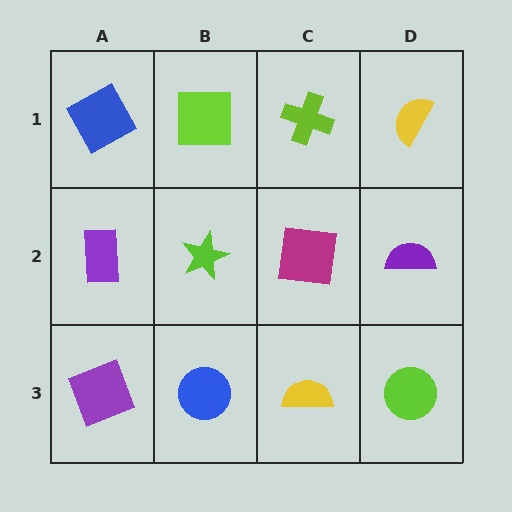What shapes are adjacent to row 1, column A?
A purple rectangle (row 2, column A), a lime square (row 1, column B).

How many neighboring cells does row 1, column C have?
3.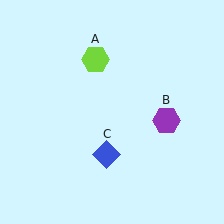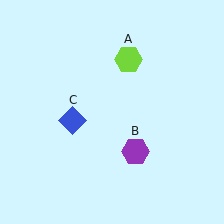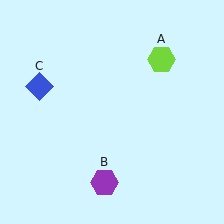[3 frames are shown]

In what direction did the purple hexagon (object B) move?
The purple hexagon (object B) moved down and to the left.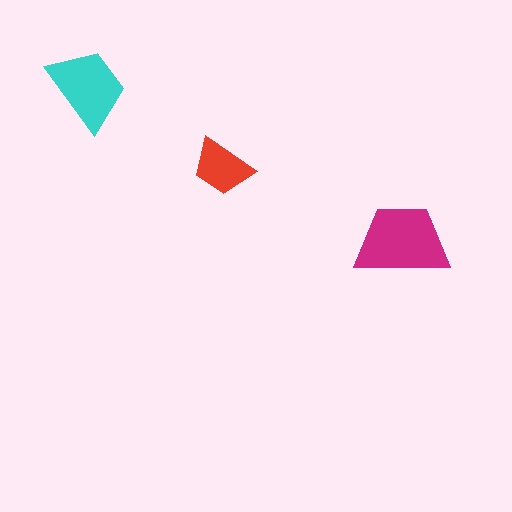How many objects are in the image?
There are 3 objects in the image.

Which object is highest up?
The cyan trapezoid is topmost.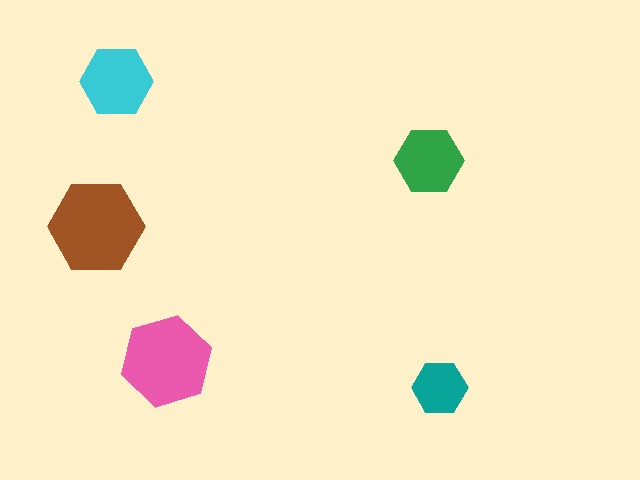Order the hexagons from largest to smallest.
the brown one, the pink one, the cyan one, the green one, the teal one.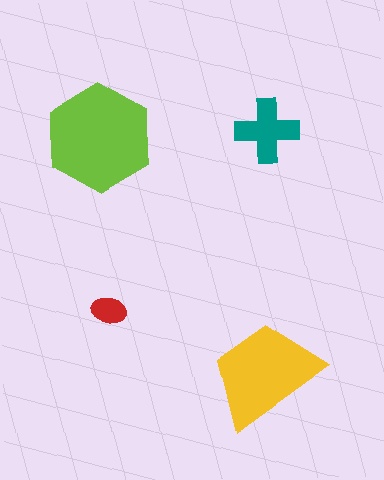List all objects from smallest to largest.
The red ellipse, the teal cross, the yellow trapezoid, the lime hexagon.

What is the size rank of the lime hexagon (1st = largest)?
1st.